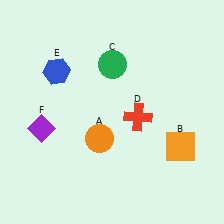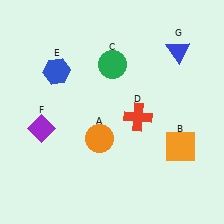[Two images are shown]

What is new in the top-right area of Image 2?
A blue triangle (G) was added in the top-right area of Image 2.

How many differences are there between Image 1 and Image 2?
There is 1 difference between the two images.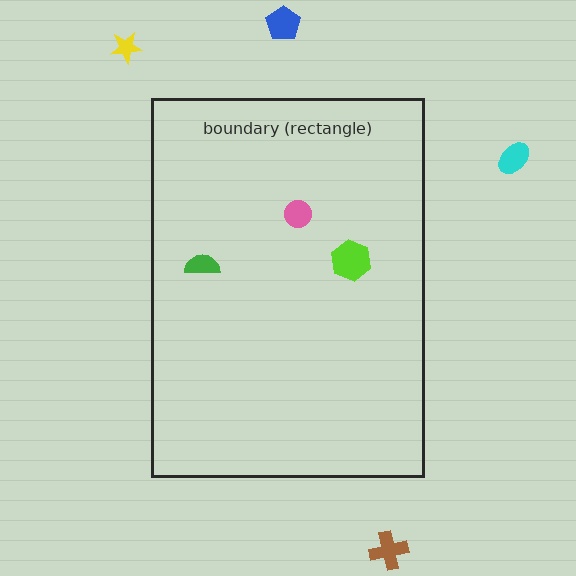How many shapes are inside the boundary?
3 inside, 4 outside.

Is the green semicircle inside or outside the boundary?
Inside.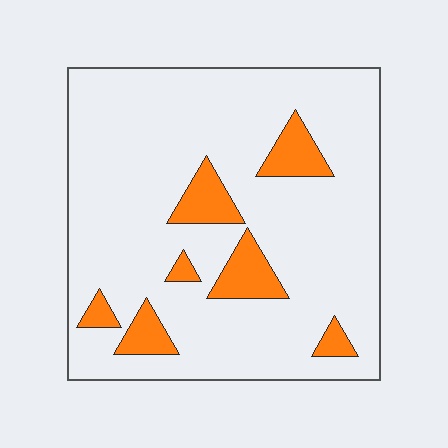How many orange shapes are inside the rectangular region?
7.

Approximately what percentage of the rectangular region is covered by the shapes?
Approximately 15%.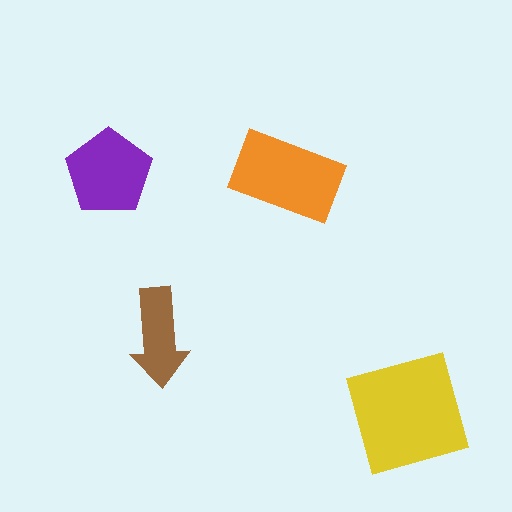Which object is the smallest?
The brown arrow.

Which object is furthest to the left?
The purple pentagon is leftmost.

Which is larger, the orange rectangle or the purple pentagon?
The orange rectangle.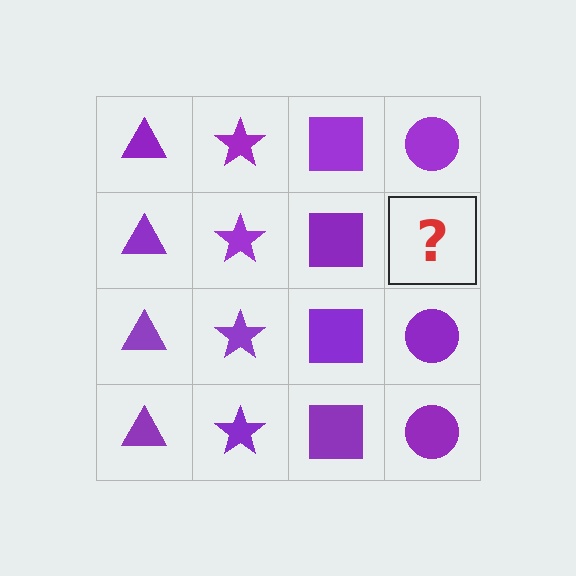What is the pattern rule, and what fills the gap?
The rule is that each column has a consistent shape. The gap should be filled with a purple circle.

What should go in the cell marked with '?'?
The missing cell should contain a purple circle.